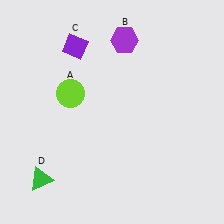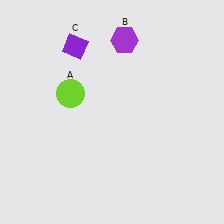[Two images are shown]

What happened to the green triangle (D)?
The green triangle (D) was removed in Image 2. It was in the bottom-left area of Image 1.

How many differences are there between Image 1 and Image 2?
There is 1 difference between the two images.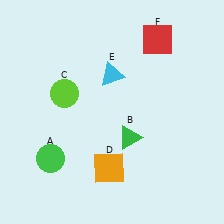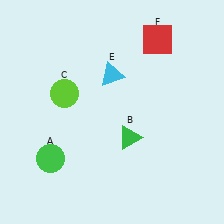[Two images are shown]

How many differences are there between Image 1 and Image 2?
There is 1 difference between the two images.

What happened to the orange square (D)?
The orange square (D) was removed in Image 2. It was in the bottom-left area of Image 1.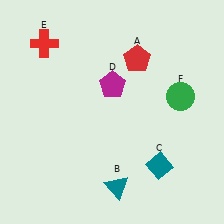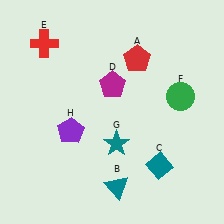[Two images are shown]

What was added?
A teal star (G), a purple pentagon (H) were added in Image 2.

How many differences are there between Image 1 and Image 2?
There are 2 differences between the two images.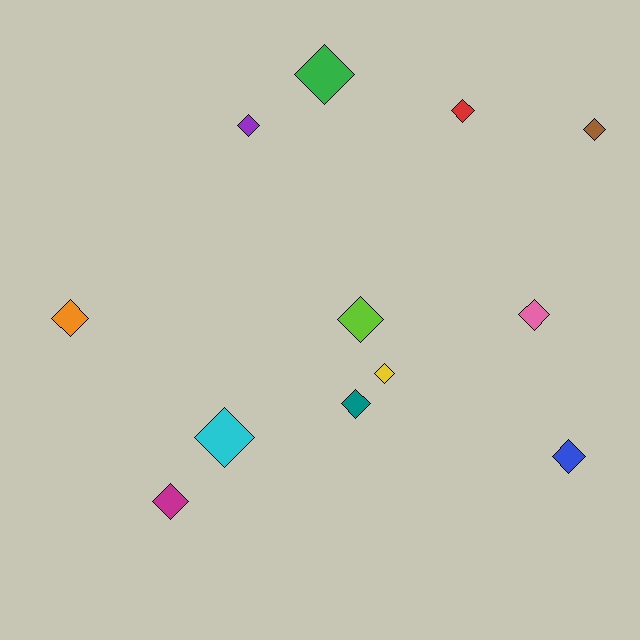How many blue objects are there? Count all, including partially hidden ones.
There is 1 blue object.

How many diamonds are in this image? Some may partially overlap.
There are 12 diamonds.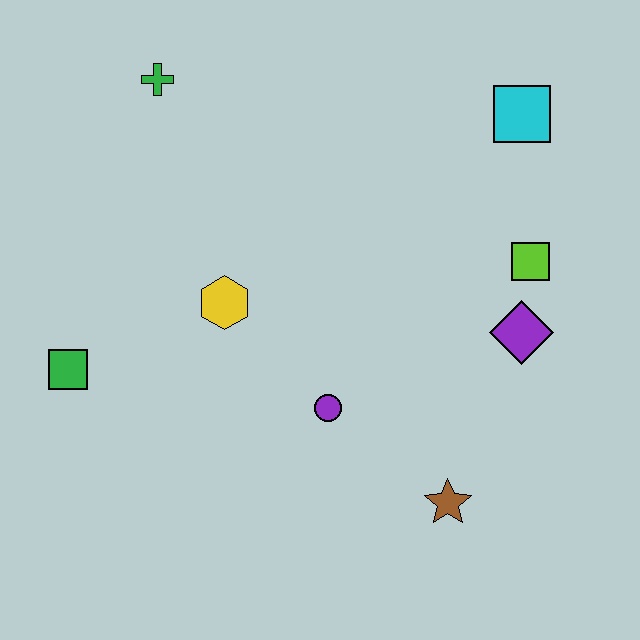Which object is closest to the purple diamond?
The lime square is closest to the purple diamond.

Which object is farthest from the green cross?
The brown star is farthest from the green cross.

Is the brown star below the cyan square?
Yes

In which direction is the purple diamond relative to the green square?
The purple diamond is to the right of the green square.